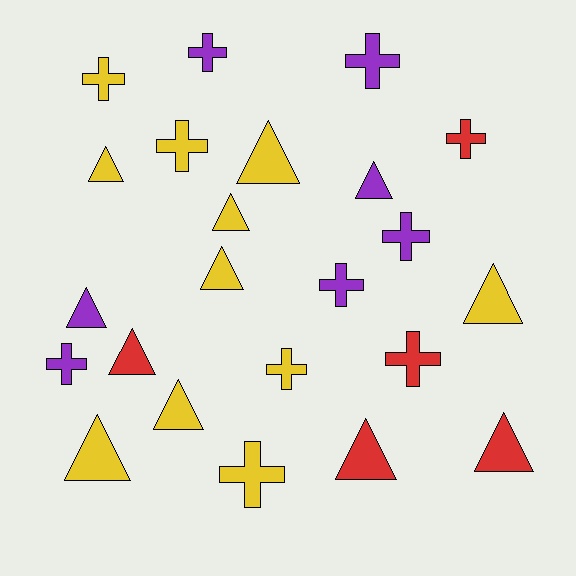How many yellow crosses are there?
There are 4 yellow crosses.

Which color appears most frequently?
Yellow, with 11 objects.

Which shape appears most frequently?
Triangle, with 12 objects.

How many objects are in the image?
There are 23 objects.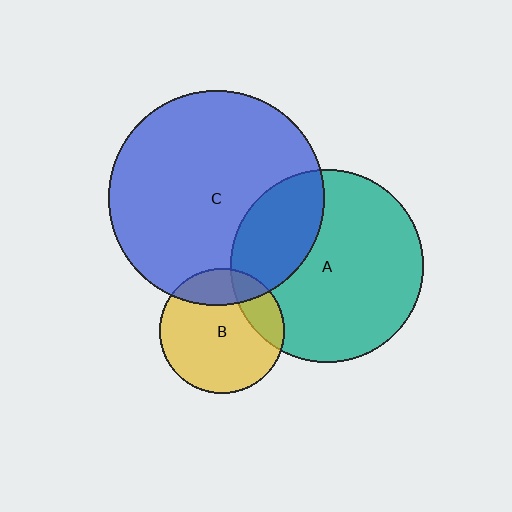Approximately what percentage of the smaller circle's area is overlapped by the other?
Approximately 30%.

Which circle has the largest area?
Circle C (blue).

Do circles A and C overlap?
Yes.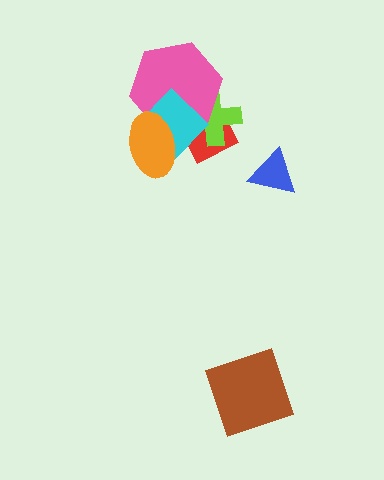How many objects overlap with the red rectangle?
4 objects overlap with the red rectangle.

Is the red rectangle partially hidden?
Yes, it is partially covered by another shape.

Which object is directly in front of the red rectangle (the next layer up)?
The lime cross is directly in front of the red rectangle.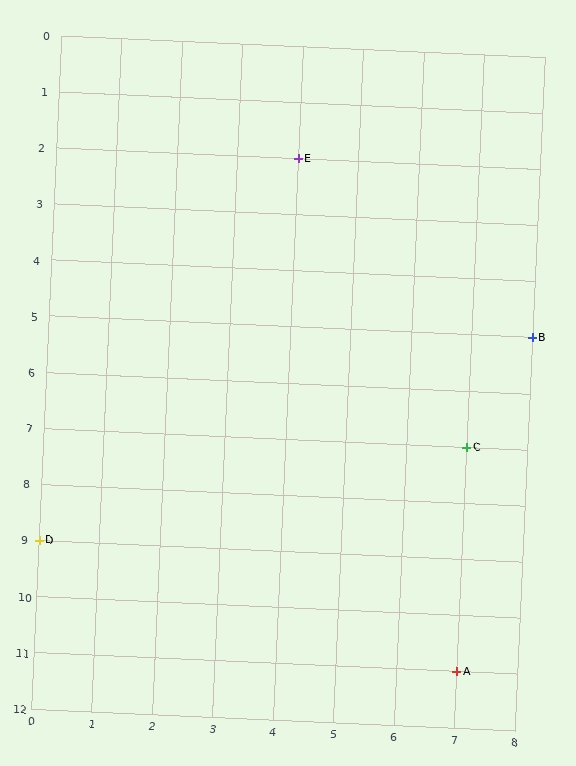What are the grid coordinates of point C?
Point C is at grid coordinates (7, 7).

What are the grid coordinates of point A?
Point A is at grid coordinates (7, 11).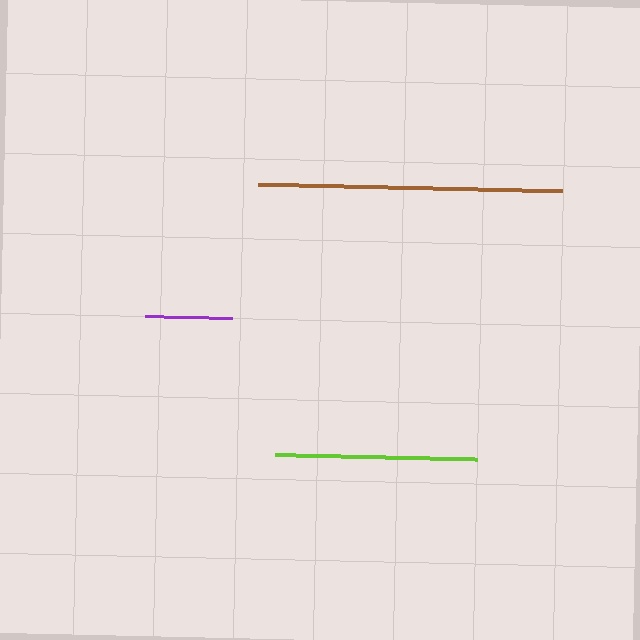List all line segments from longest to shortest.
From longest to shortest: brown, lime, purple.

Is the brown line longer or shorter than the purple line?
The brown line is longer than the purple line.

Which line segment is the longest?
The brown line is the longest at approximately 304 pixels.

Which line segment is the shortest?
The purple line is the shortest at approximately 87 pixels.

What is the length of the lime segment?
The lime segment is approximately 203 pixels long.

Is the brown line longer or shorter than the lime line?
The brown line is longer than the lime line.